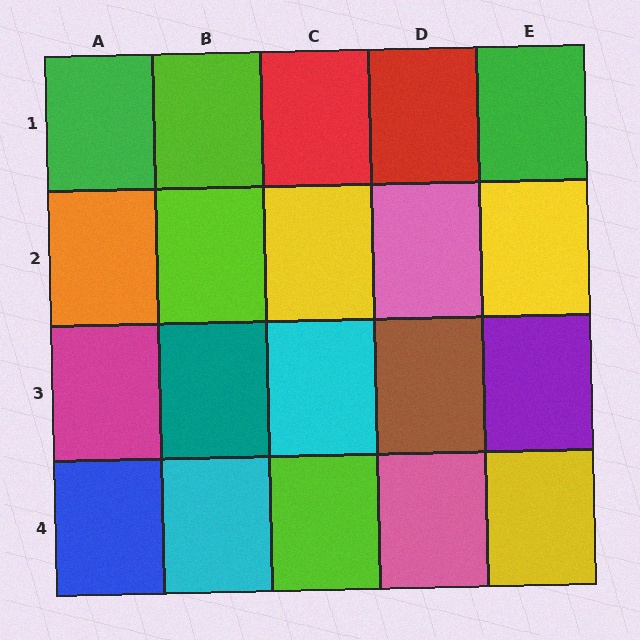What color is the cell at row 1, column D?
Red.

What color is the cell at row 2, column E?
Yellow.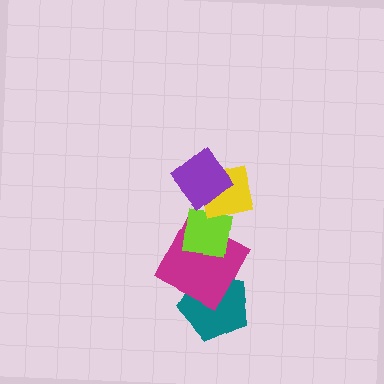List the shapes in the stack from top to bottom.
From top to bottom: the purple diamond, the yellow square, the lime square, the magenta square, the teal pentagon.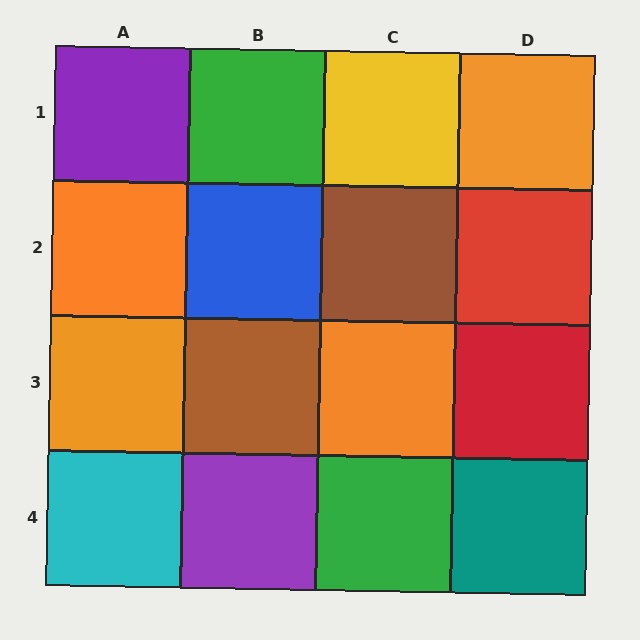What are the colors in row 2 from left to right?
Orange, blue, brown, red.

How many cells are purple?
2 cells are purple.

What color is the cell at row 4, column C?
Green.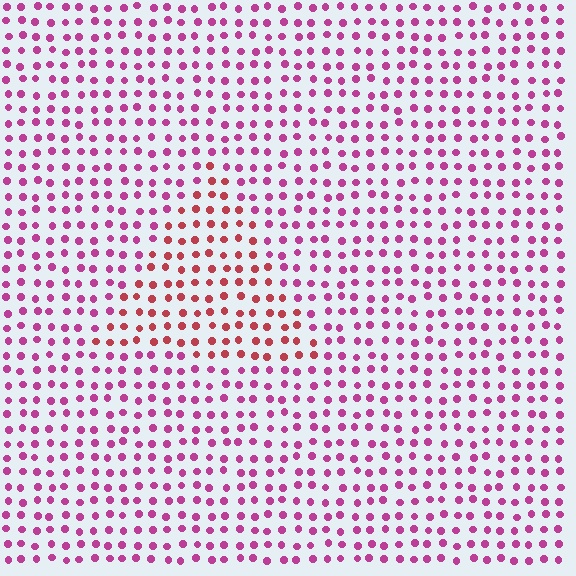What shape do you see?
I see a triangle.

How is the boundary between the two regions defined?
The boundary is defined purely by a slight shift in hue (about 34 degrees). Spacing, size, and orientation are identical on both sides.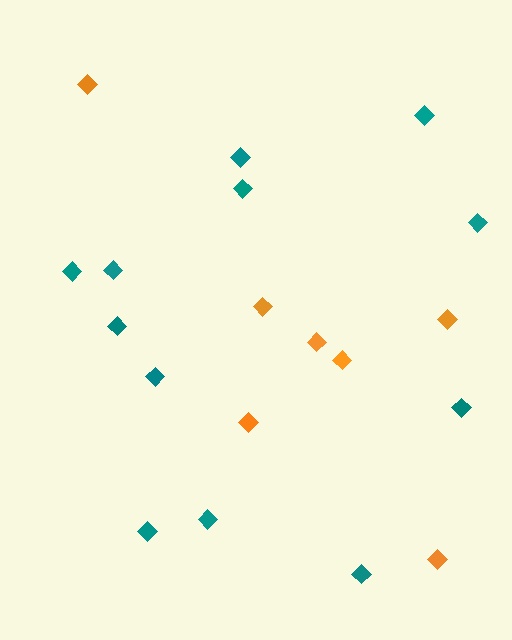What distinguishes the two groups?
There are 2 groups: one group of orange diamonds (7) and one group of teal diamonds (12).